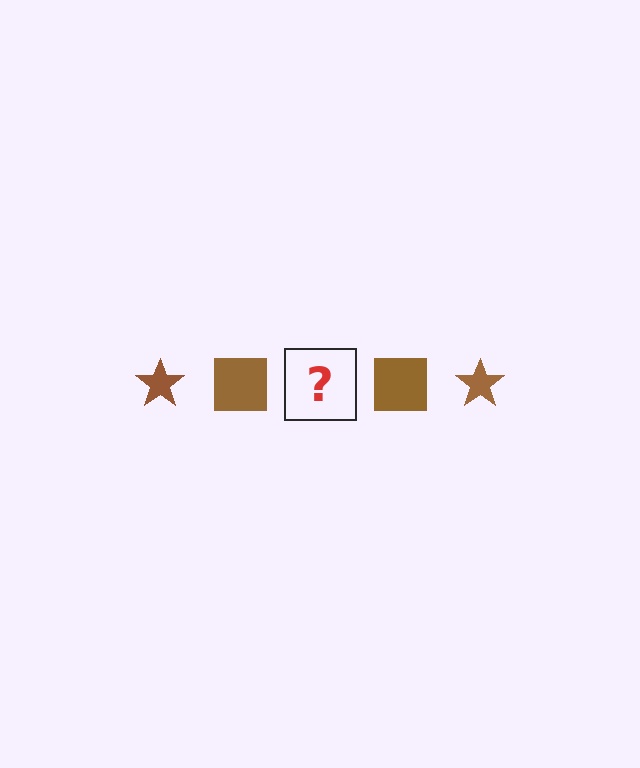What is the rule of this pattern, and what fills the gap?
The rule is that the pattern cycles through star, square shapes in brown. The gap should be filled with a brown star.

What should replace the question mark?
The question mark should be replaced with a brown star.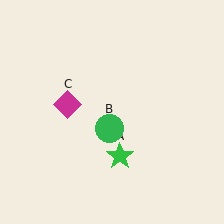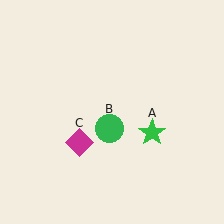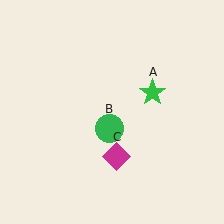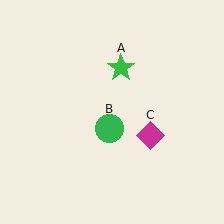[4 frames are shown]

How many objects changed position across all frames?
2 objects changed position: green star (object A), magenta diamond (object C).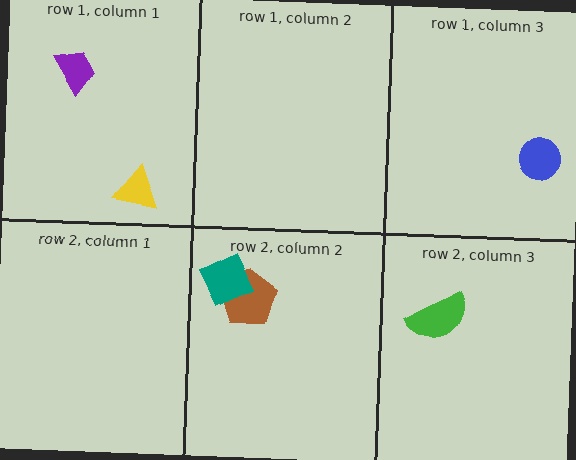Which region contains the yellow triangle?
The row 1, column 1 region.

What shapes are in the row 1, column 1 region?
The yellow triangle, the purple trapezoid.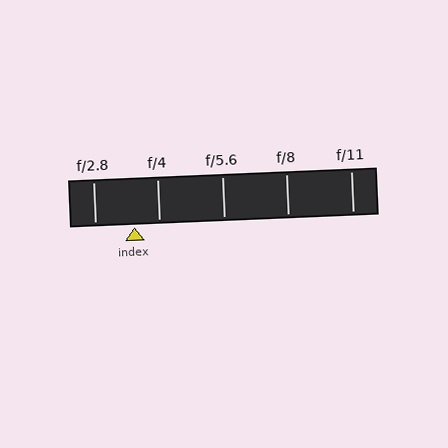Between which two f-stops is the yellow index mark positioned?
The index mark is between f/2.8 and f/4.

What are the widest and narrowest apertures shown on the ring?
The widest aperture shown is f/2.8 and the narrowest is f/11.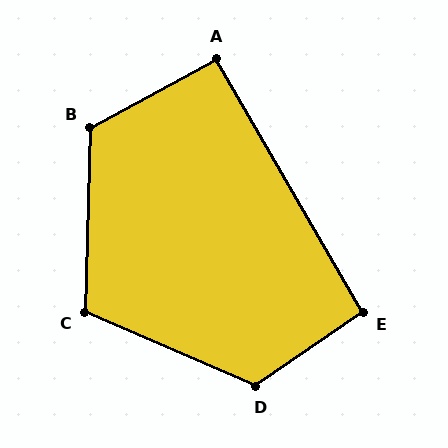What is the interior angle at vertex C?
Approximately 112 degrees (obtuse).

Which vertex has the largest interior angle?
D, at approximately 122 degrees.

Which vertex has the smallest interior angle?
A, at approximately 92 degrees.